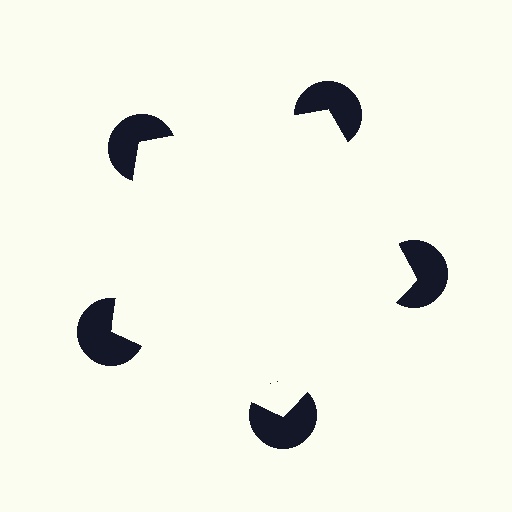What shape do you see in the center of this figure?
An illusory pentagon — its edges are inferred from the aligned wedge cuts in the pac-man discs, not physically drawn.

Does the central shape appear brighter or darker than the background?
It typically appears slightly brighter than the background, even though no actual brightness change is drawn.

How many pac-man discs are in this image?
There are 5 — one at each vertex of the illusory pentagon.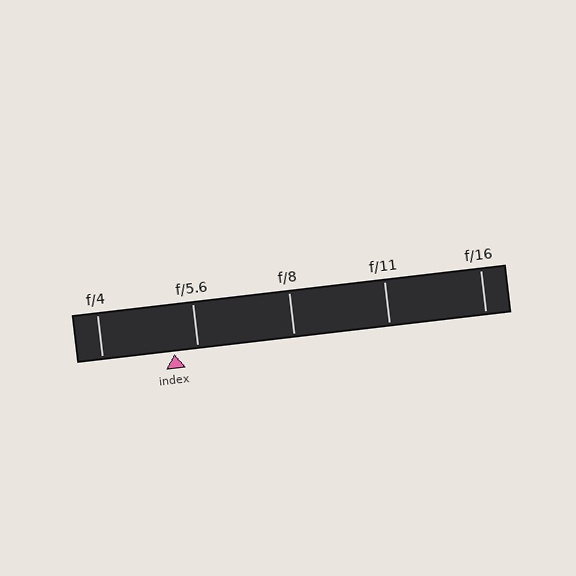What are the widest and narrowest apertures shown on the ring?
The widest aperture shown is f/4 and the narrowest is f/16.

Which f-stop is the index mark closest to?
The index mark is closest to f/5.6.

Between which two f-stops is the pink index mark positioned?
The index mark is between f/4 and f/5.6.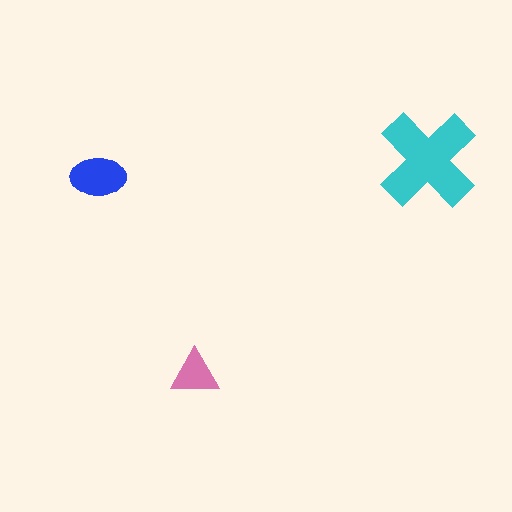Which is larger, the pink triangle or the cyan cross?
The cyan cross.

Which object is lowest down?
The pink triangle is bottommost.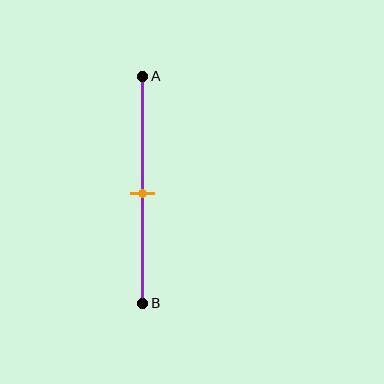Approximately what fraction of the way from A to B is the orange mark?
The orange mark is approximately 50% of the way from A to B.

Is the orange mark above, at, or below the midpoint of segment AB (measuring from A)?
The orange mark is approximately at the midpoint of segment AB.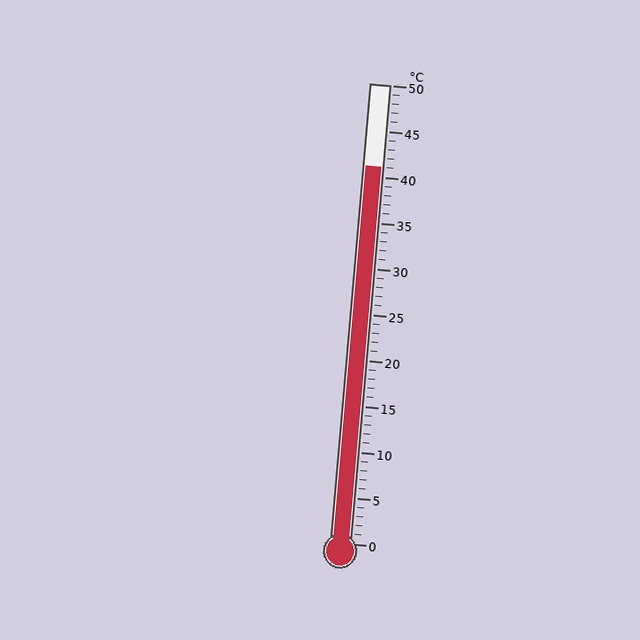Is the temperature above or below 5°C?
The temperature is above 5°C.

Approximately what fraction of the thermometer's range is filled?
The thermometer is filled to approximately 80% of its range.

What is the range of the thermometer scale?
The thermometer scale ranges from 0°C to 50°C.